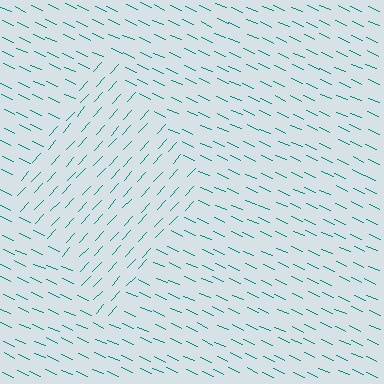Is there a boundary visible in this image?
Yes, there is a texture boundary formed by a change in line orientation.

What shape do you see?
I see a diamond.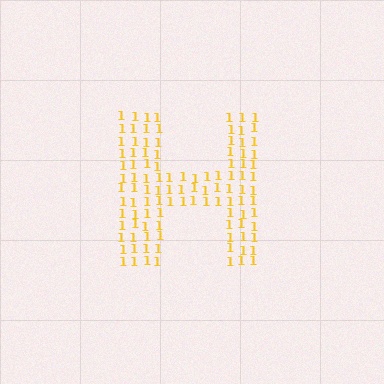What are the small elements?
The small elements are digit 1's.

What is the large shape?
The large shape is the letter H.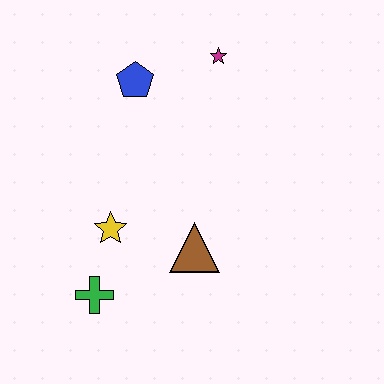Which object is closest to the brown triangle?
The yellow star is closest to the brown triangle.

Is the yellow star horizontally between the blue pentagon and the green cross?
Yes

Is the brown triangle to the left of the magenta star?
Yes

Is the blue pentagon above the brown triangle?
Yes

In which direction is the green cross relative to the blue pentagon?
The green cross is below the blue pentagon.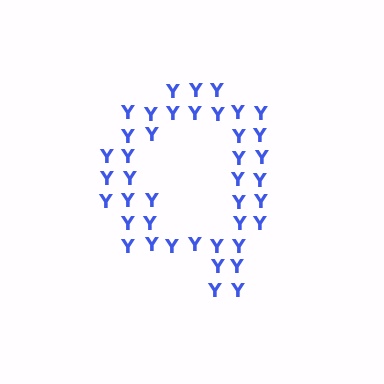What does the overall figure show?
The overall figure shows the letter Q.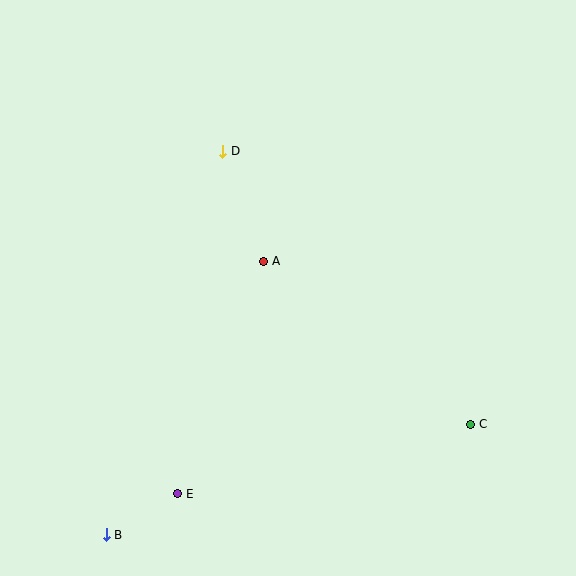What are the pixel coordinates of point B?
Point B is at (106, 535).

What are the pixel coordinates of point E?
Point E is at (178, 494).